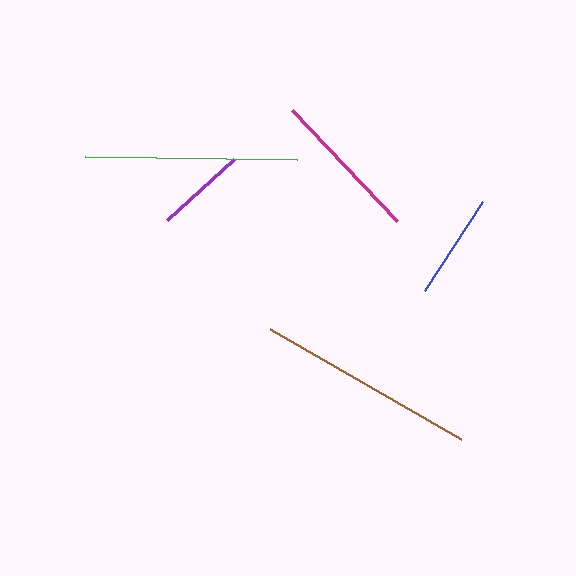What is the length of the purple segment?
The purple segment is approximately 90 pixels long.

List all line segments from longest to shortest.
From longest to shortest: brown, green, magenta, blue, purple.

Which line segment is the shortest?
The purple line is the shortest at approximately 90 pixels.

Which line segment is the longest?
The brown line is the longest at approximately 220 pixels.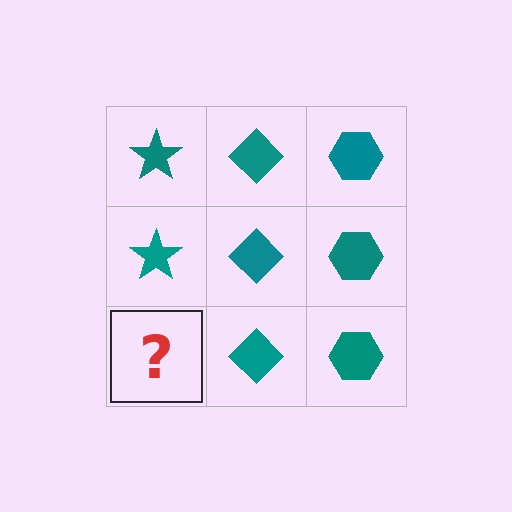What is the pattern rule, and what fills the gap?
The rule is that each column has a consistent shape. The gap should be filled with a teal star.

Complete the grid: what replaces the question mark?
The question mark should be replaced with a teal star.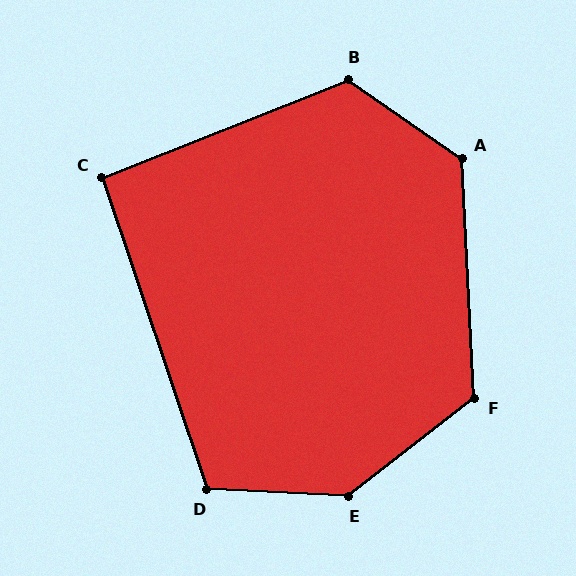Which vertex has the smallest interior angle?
C, at approximately 93 degrees.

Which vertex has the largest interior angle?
E, at approximately 139 degrees.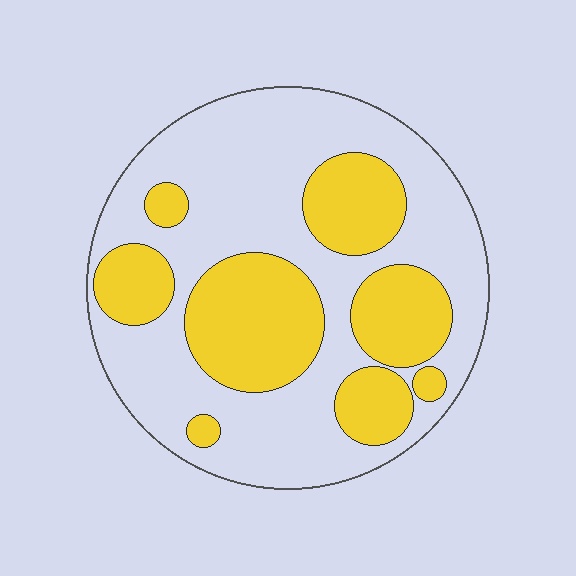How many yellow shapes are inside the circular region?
8.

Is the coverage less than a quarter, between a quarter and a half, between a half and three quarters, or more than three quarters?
Between a quarter and a half.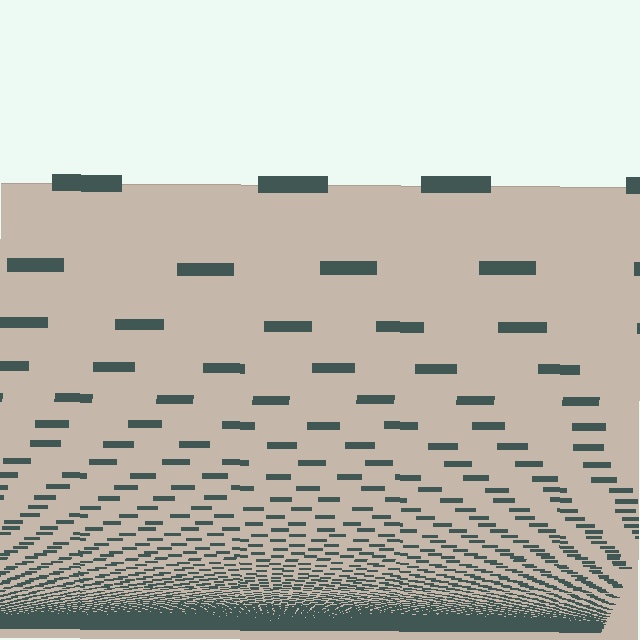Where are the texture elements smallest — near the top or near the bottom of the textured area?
Near the bottom.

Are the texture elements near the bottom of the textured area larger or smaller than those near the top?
Smaller. The gradient is inverted — elements near the bottom are smaller and denser.